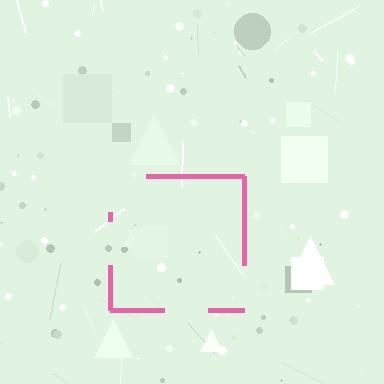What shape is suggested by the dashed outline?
The dashed outline suggests a square.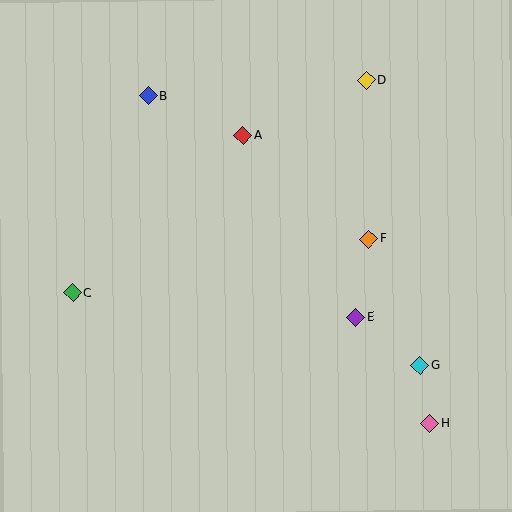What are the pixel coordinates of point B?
Point B is at (148, 96).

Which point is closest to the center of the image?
Point F at (368, 239) is closest to the center.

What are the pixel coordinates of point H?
Point H is at (430, 423).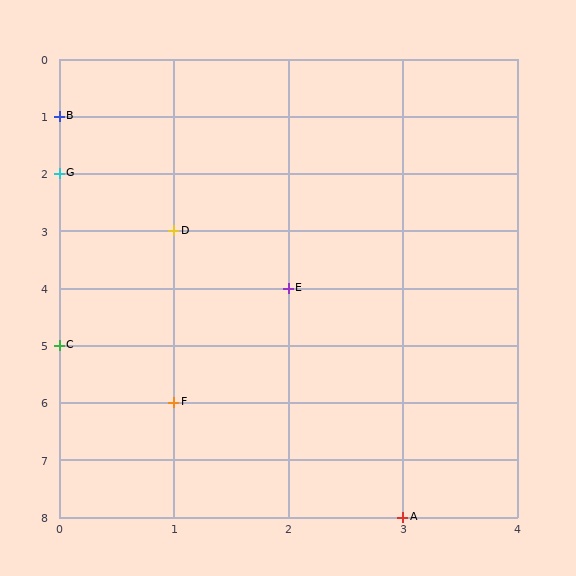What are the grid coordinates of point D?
Point D is at grid coordinates (1, 3).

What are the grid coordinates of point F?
Point F is at grid coordinates (1, 6).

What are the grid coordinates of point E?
Point E is at grid coordinates (2, 4).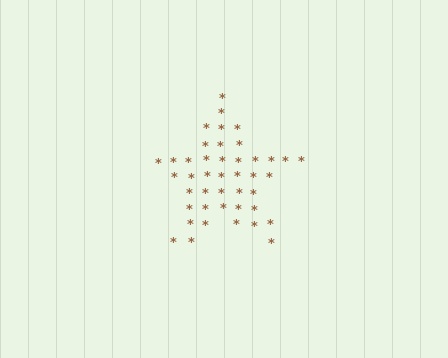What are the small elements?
The small elements are asterisks.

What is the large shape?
The large shape is a star.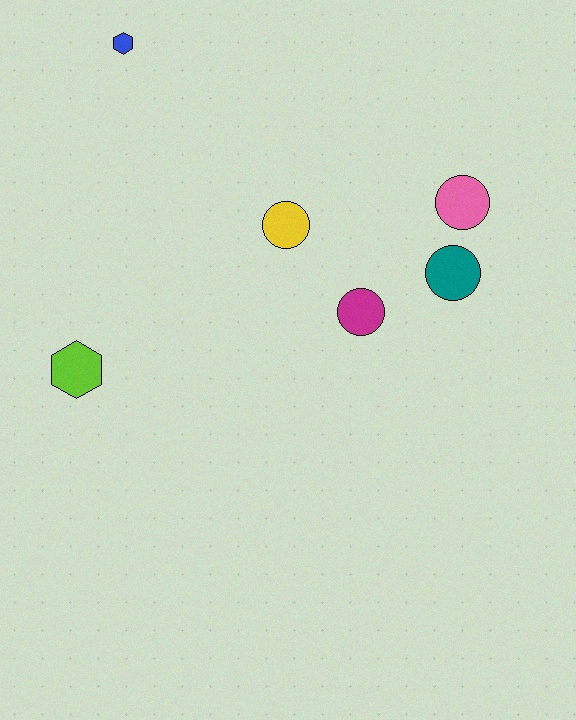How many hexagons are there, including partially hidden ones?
There are 2 hexagons.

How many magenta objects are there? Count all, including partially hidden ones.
There is 1 magenta object.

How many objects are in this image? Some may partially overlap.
There are 6 objects.